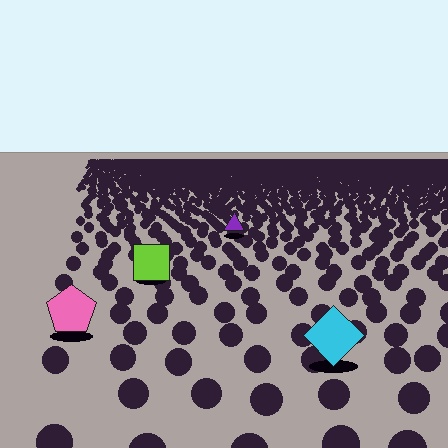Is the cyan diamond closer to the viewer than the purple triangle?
Yes. The cyan diamond is closer — you can tell from the texture gradient: the ground texture is coarser near it.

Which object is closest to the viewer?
The cyan diamond is closest. The texture marks near it are larger and more spread out.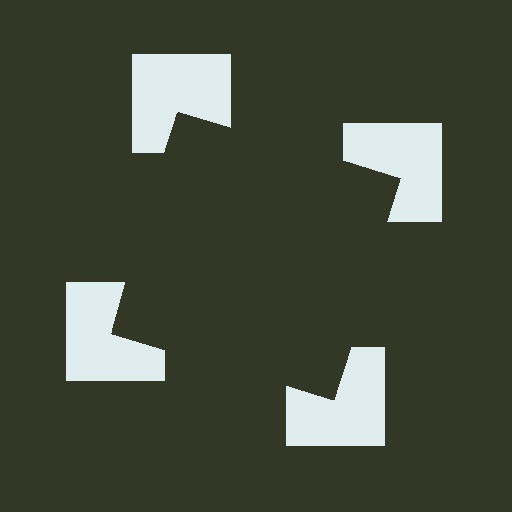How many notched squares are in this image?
There are 4 — one at each vertex of the illusory square.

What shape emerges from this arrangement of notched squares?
An illusory square — its edges are inferred from the aligned wedge cuts in the notched squares, not physically drawn.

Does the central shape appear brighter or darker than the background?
It typically appears slightly darker than the background, even though no actual brightness change is drawn.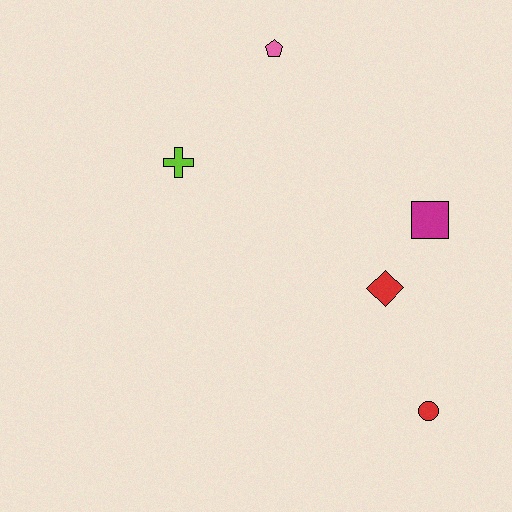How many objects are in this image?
There are 5 objects.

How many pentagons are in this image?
There is 1 pentagon.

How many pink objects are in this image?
There is 1 pink object.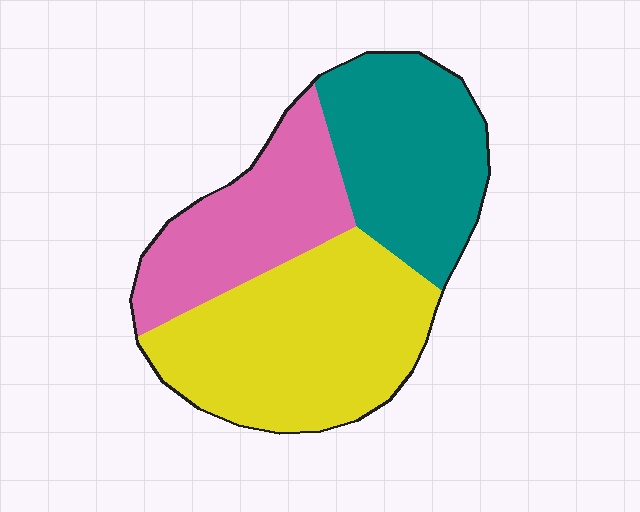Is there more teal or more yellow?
Yellow.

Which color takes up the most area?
Yellow, at roughly 45%.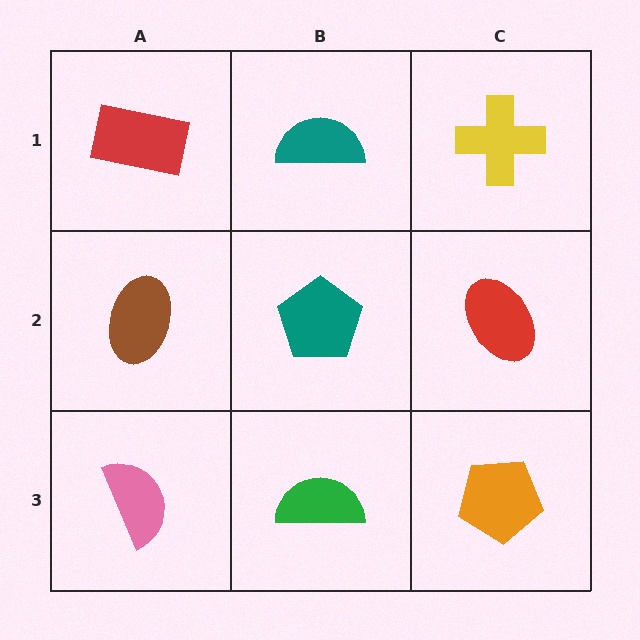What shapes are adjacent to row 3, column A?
A brown ellipse (row 2, column A), a green semicircle (row 3, column B).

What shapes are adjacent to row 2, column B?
A teal semicircle (row 1, column B), a green semicircle (row 3, column B), a brown ellipse (row 2, column A), a red ellipse (row 2, column C).